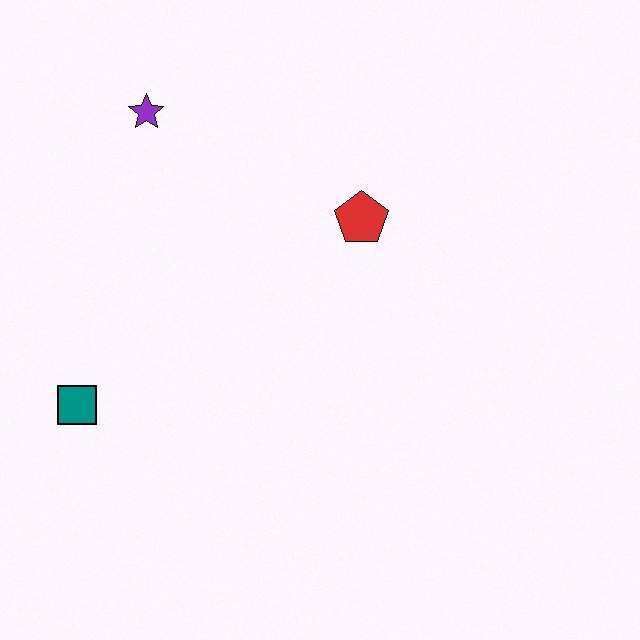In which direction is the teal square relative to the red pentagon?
The teal square is to the left of the red pentagon.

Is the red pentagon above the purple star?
No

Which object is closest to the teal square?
The purple star is closest to the teal square.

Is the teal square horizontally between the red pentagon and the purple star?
No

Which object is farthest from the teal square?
The red pentagon is farthest from the teal square.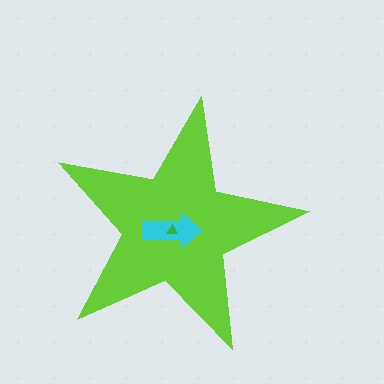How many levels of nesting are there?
3.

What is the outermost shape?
The lime star.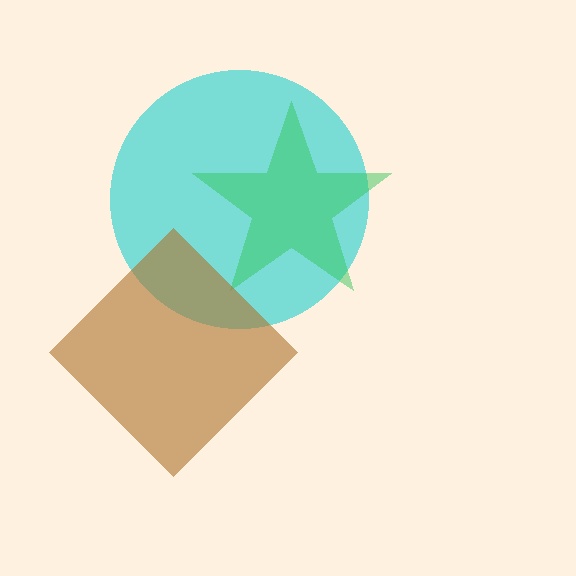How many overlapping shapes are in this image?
There are 3 overlapping shapes in the image.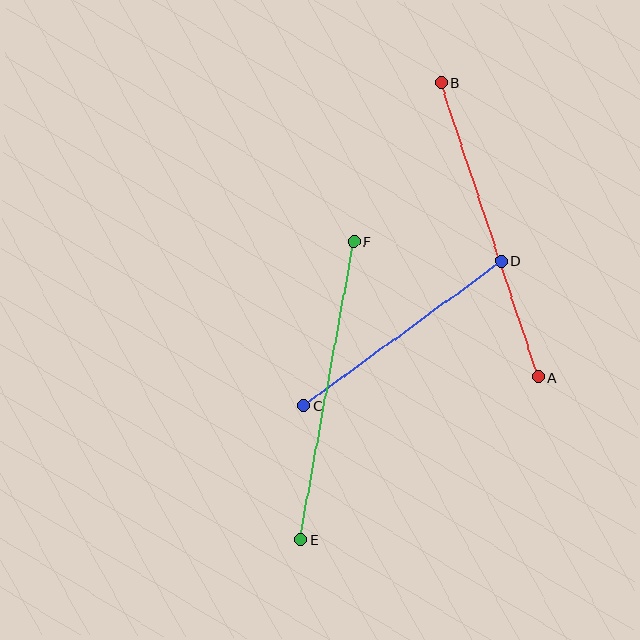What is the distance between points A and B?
The distance is approximately 310 pixels.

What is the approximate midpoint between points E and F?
The midpoint is at approximately (327, 390) pixels.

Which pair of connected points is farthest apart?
Points A and B are farthest apart.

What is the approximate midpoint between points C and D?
The midpoint is at approximately (403, 333) pixels.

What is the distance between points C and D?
The distance is approximately 245 pixels.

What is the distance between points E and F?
The distance is approximately 303 pixels.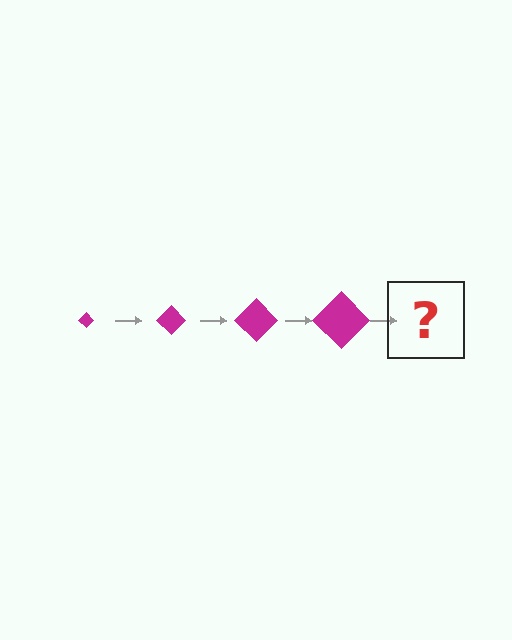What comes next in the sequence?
The next element should be a magenta diamond, larger than the previous one.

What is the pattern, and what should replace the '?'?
The pattern is that the diamond gets progressively larger each step. The '?' should be a magenta diamond, larger than the previous one.